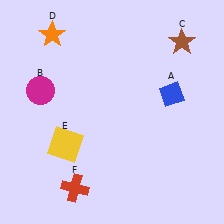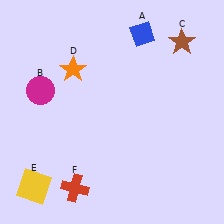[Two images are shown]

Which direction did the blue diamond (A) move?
The blue diamond (A) moved up.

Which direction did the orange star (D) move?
The orange star (D) moved down.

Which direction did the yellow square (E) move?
The yellow square (E) moved down.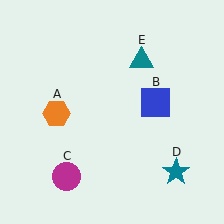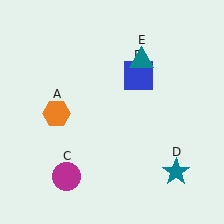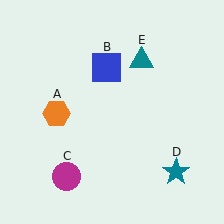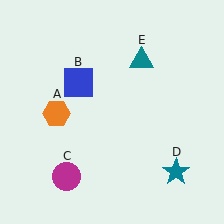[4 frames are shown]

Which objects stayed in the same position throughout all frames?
Orange hexagon (object A) and magenta circle (object C) and teal star (object D) and teal triangle (object E) remained stationary.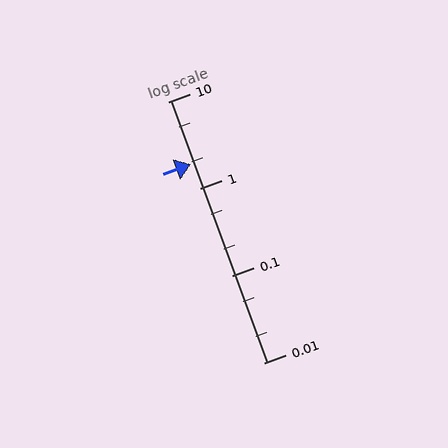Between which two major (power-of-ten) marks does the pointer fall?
The pointer is between 1 and 10.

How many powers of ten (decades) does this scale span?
The scale spans 3 decades, from 0.01 to 10.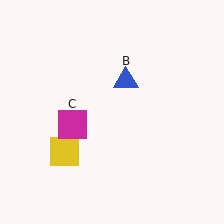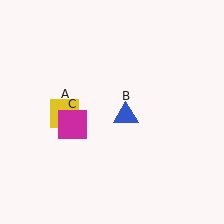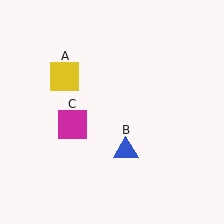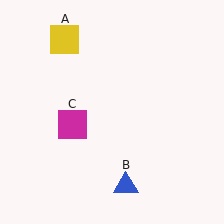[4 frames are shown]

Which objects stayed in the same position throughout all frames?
Magenta square (object C) remained stationary.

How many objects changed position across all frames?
2 objects changed position: yellow square (object A), blue triangle (object B).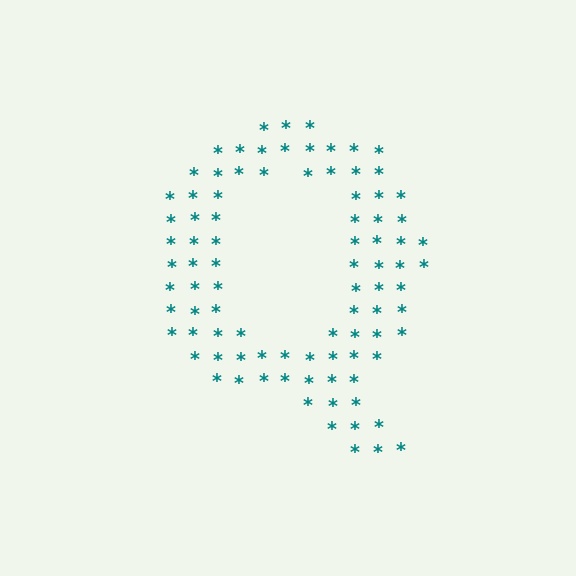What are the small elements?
The small elements are asterisks.